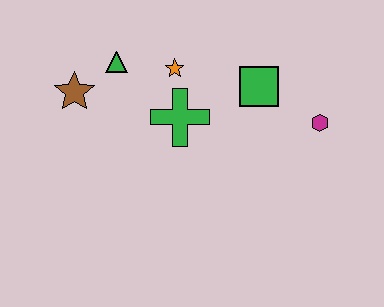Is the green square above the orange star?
No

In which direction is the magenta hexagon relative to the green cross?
The magenta hexagon is to the right of the green cross.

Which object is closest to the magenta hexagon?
The green square is closest to the magenta hexagon.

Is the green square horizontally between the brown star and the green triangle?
No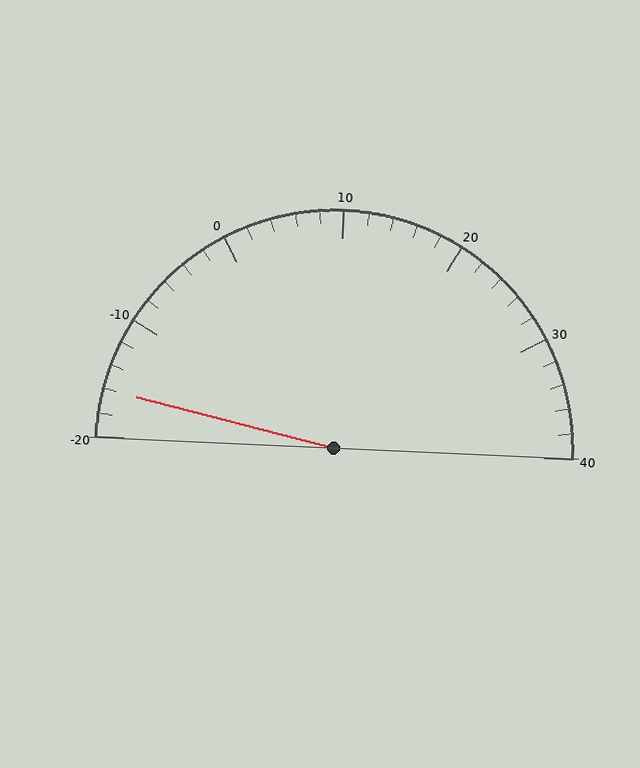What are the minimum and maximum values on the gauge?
The gauge ranges from -20 to 40.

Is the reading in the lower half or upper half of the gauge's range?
The reading is in the lower half of the range (-20 to 40).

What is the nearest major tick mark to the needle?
The nearest major tick mark is -20.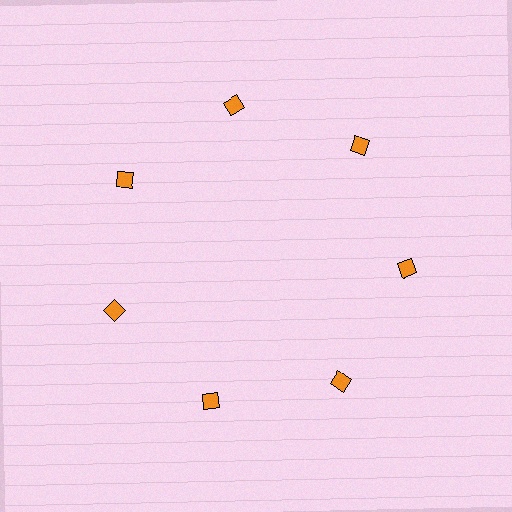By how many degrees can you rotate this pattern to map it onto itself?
The pattern maps onto itself every 51 degrees of rotation.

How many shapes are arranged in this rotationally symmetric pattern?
There are 7 shapes, arranged in 7 groups of 1.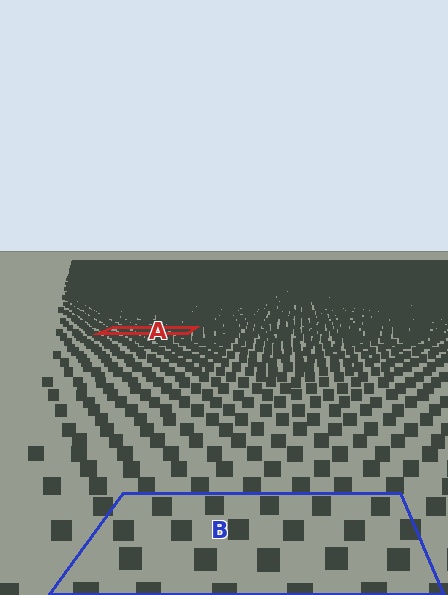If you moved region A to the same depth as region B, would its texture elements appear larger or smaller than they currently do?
They would appear larger. At a closer depth, the same texture elements are projected at a bigger on-screen size.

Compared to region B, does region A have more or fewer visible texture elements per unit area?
Region A has more texture elements per unit area — they are packed more densely because it is farther away.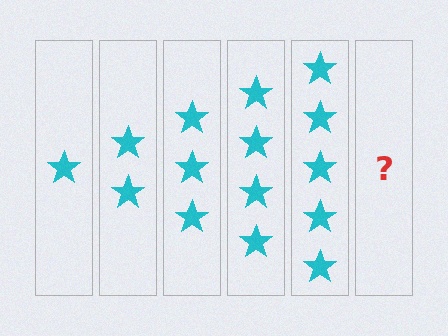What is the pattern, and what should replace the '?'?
The pattern is that each step adds one more star. The '?' should be 6 stars.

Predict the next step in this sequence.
The next step is 6 stars.